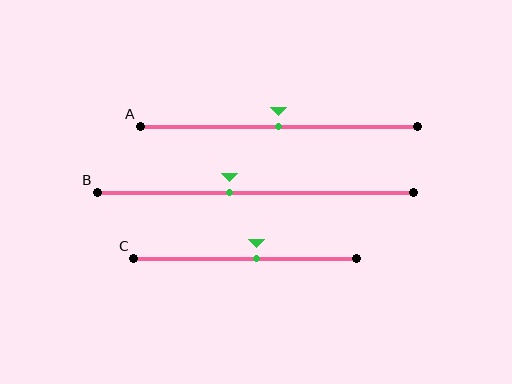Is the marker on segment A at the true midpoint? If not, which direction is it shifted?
Yes, the marker on segment A is at the true midpoint.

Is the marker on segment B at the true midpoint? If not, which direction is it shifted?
No, the marker on segment B is shifted to the left by about 8% of the segment length.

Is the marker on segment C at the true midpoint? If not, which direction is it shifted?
No, the marker on segment C is shifted to the right by about 5% of the segment length.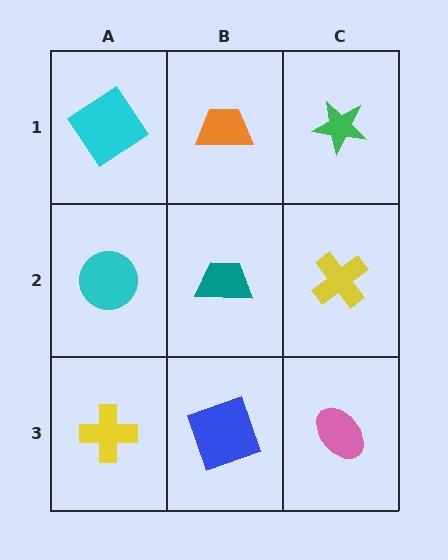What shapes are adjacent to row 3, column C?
A yellow cross (row 2, column C), a blue square (row 3, column B).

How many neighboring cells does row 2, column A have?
3.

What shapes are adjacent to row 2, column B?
An orange trapezoid (row 1, column B), a blue square (row 3, column B), a cyan circle (row 2, column A), a yellow cross (row 2, column C).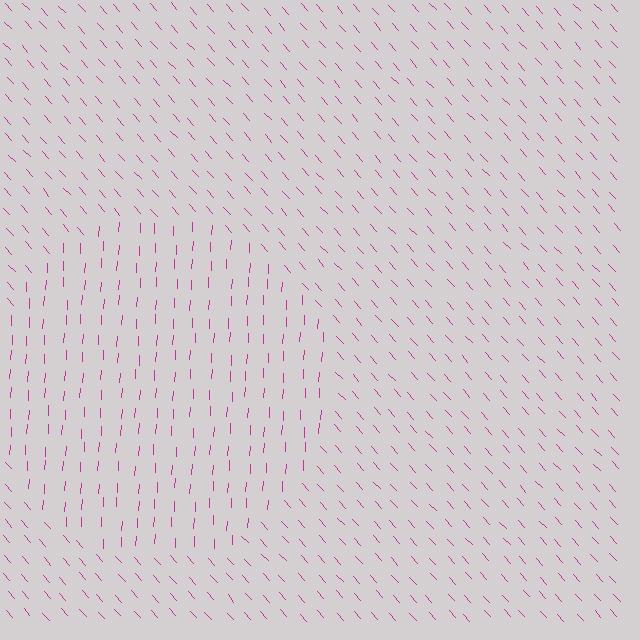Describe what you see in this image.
The image is filled with small magenta line segments. A circle region in the image has lines oriented differently from the surrounding lines, creating a visible texture boundary.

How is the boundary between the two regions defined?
The boundary is defined purely by a change in line orientation (approximately 45 degrees difference). All lines are the same color and thickness.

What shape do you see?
I see a circle.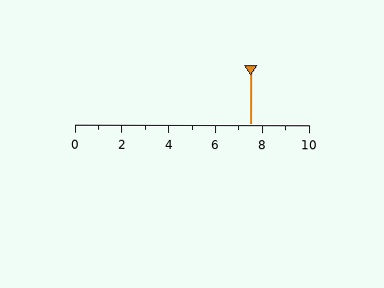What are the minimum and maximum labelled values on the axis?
The axis runs from 0 to 10.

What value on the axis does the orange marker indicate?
The marker indicates approximately 7.5.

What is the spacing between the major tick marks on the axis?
The major ticks are spaced 2 apart.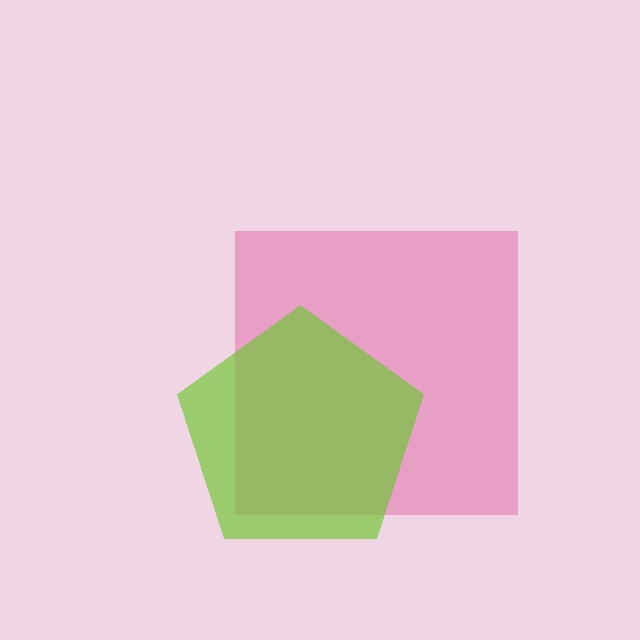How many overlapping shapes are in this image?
There are 2 overlapping shapes in the image.